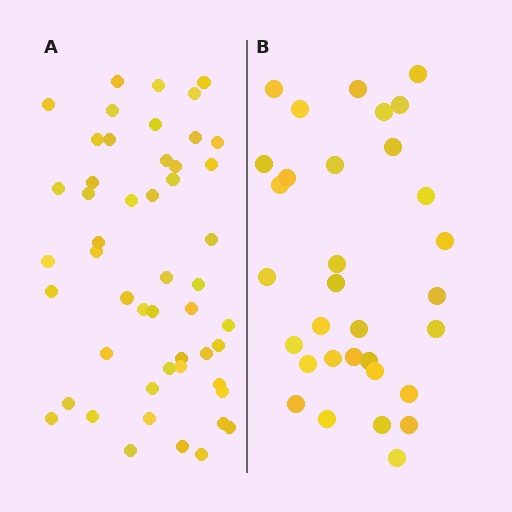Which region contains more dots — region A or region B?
Region A (the left region) has more dots.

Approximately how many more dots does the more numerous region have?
Region A has approximately 20 more dots than region B.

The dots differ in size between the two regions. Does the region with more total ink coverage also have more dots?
No. Region B has more total ink coverage because its dots are larger, but region A actually contains more individual dots. Total area can be misleading — the number of items is what matters here.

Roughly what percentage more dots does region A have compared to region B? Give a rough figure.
About 55% more.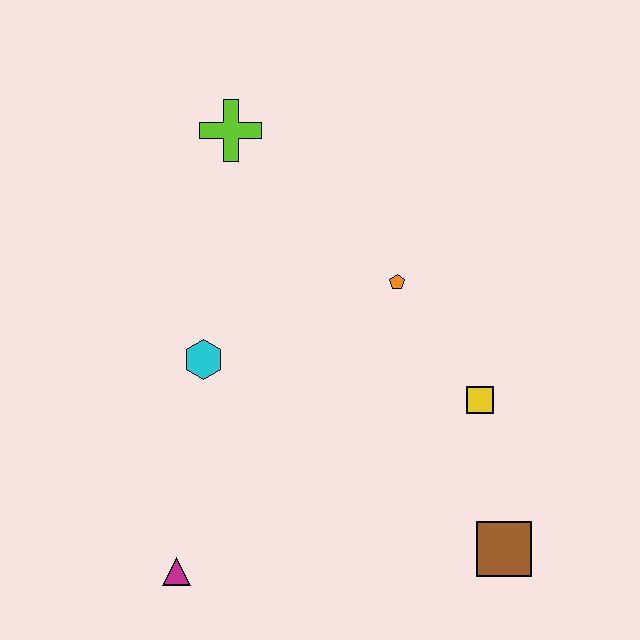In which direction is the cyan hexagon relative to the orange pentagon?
The cyan hexagon is to the left of the orange pentagon.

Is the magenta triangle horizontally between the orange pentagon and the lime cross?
No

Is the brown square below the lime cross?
Yes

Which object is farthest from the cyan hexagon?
The brown square is farthest from the cyan hexagon.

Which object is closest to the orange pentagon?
The yellow square is closest to the orange pentagon.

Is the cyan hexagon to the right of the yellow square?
No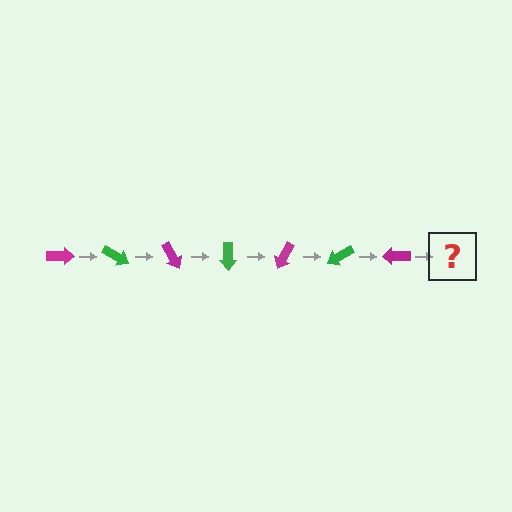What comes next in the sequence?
The next element should be a green arrow, rotated 210 degrees from the start.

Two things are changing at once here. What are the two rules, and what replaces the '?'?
The two rules are that it rotates 30 degrees each step and the color cycles through magenta and green. The '?' should be a green arrow, rotated 210 degrees from the start.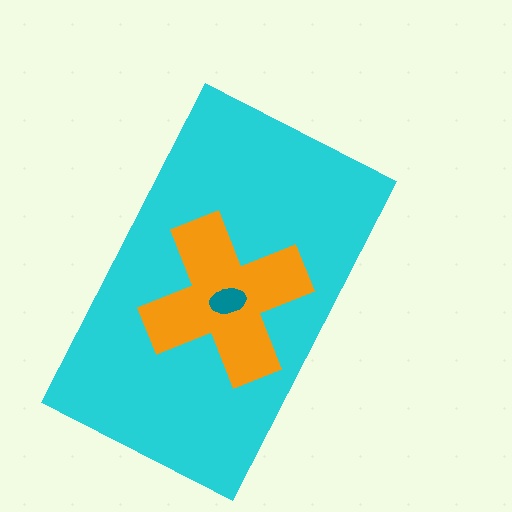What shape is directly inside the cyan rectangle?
The orange cross.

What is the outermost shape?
The cyan rectangle.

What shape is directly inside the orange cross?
The teal ellipse.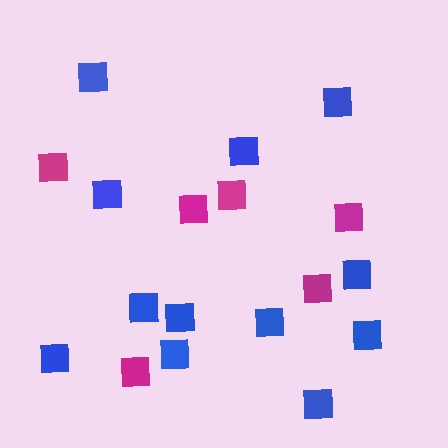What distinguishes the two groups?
There are 2 groups: one group of blue squares (12) and one group of magenta squares (6).